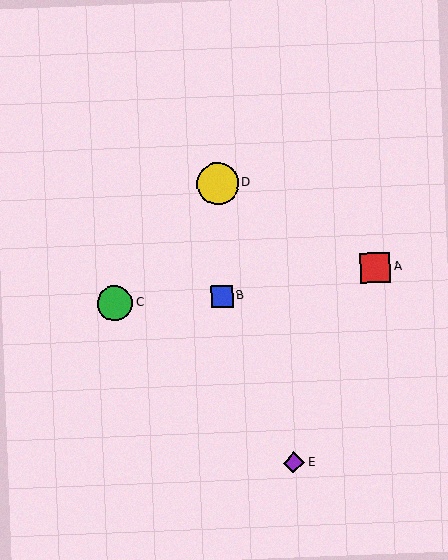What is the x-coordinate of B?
Object B is at x≈222.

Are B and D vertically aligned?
Yes, both are at x≈222.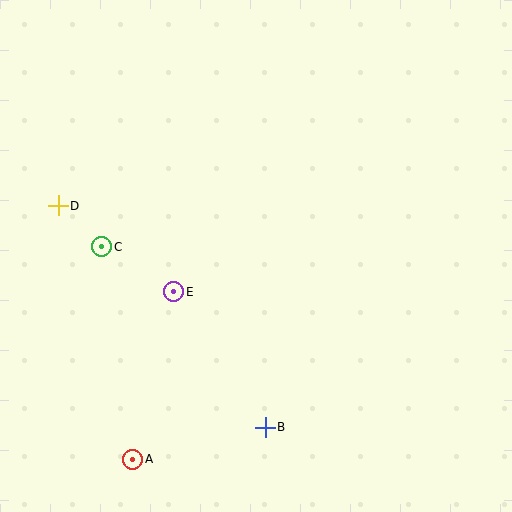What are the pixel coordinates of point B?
Point B is at (265, 427).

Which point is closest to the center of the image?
Point E at (174, 292) is closest to the center.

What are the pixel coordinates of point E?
Point E is at (174, 292).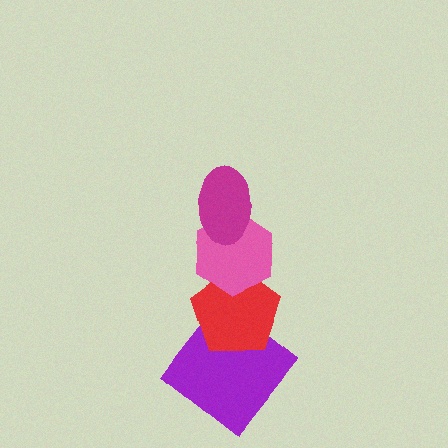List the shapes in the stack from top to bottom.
From top to bottom: the magenta ellipse, the pink hexagon, the red pentagon, the purple diamond.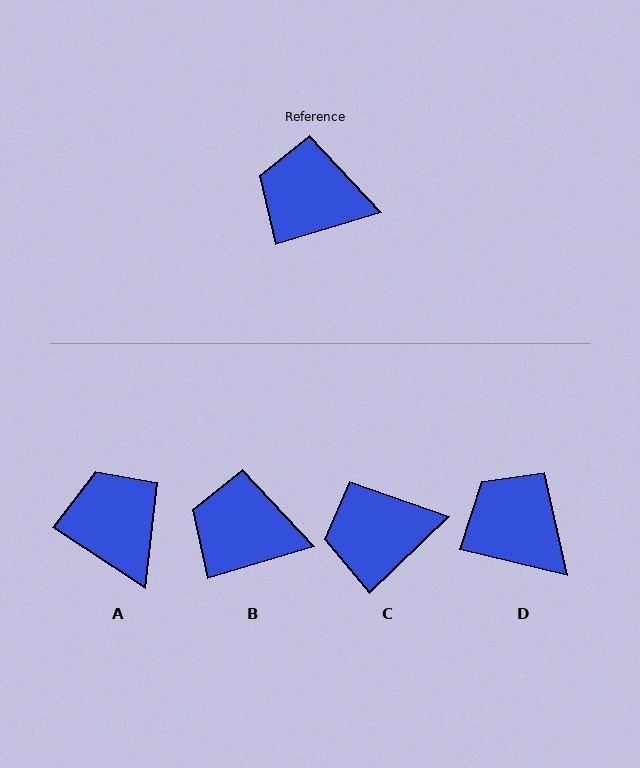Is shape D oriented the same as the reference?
No, it is off by about 30 degrees.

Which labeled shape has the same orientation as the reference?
B.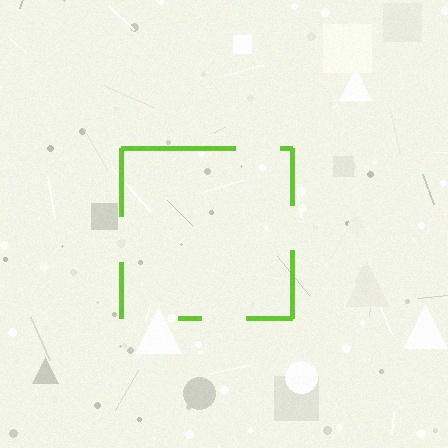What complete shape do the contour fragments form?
The contour fragments form a square.